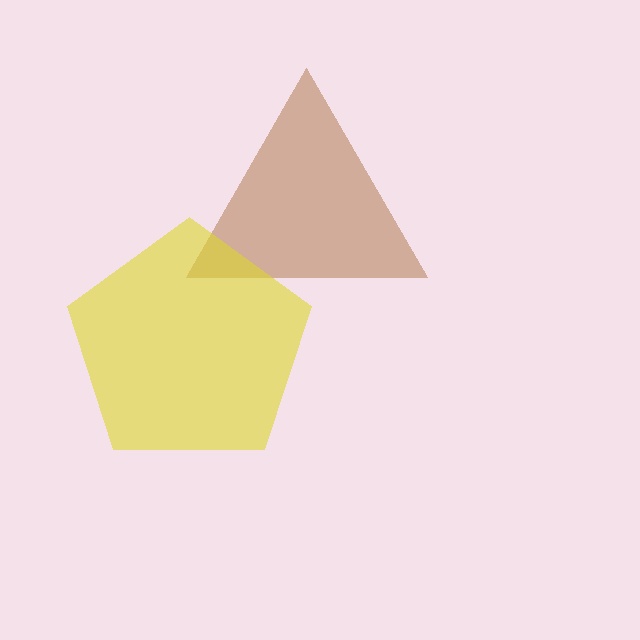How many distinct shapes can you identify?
There are 2 distinct shapes: a brown triangle, a yellow pentagon.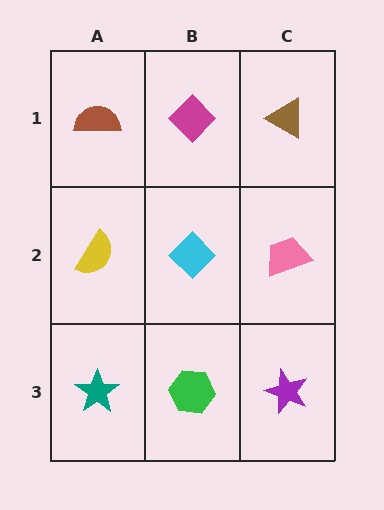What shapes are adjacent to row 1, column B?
A cyan diamond (row 2, column B), a brown semicircle (row 1, column A), a brown triangle (row 1, column C).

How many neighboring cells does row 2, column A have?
3.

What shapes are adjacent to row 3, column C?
A pink trapezoid (row 2, column C), a green hexagon (row 3, column B).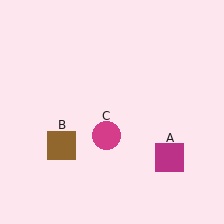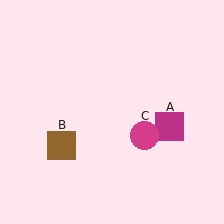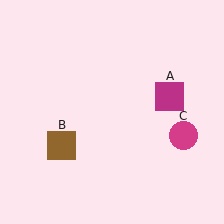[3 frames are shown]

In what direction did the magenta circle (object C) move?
The magenta circle (object C) moved right.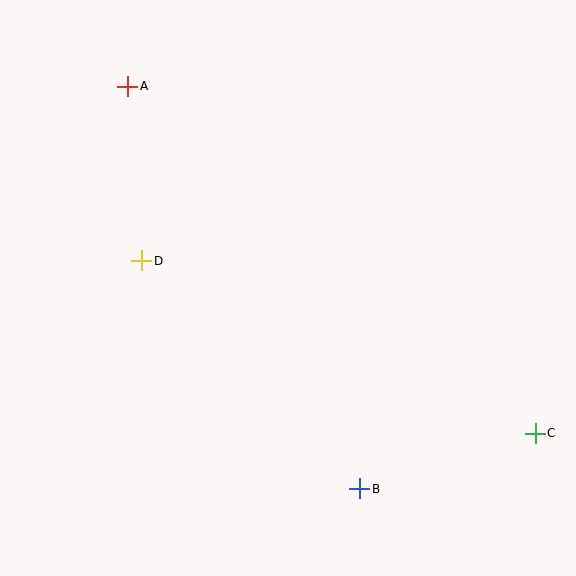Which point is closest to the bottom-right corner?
Point C is closest to the bottom-right corner.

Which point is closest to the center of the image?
Point D at (142, 261) is closest to the center.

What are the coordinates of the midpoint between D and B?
The midpoint between D and B is at (251, 375).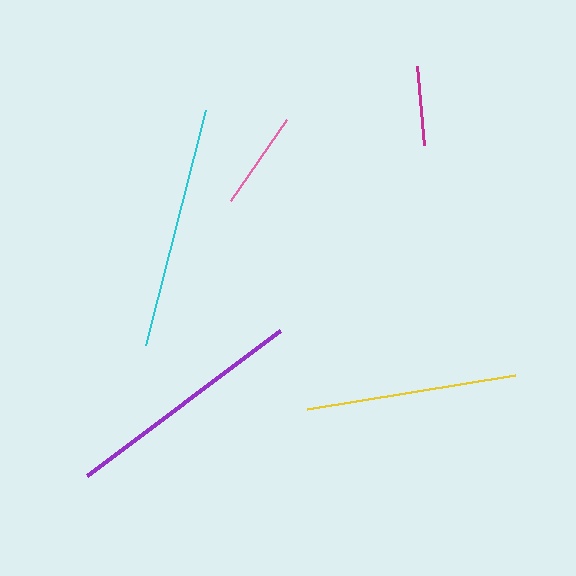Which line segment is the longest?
The cyan line is the longest at approximately 243 pixels.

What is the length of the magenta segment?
The magenta segment is approximately 79 pixels long.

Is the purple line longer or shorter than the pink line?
The purple line is longer than the pink line.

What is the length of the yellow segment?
The yellow segment is approximately 211 pixels long.